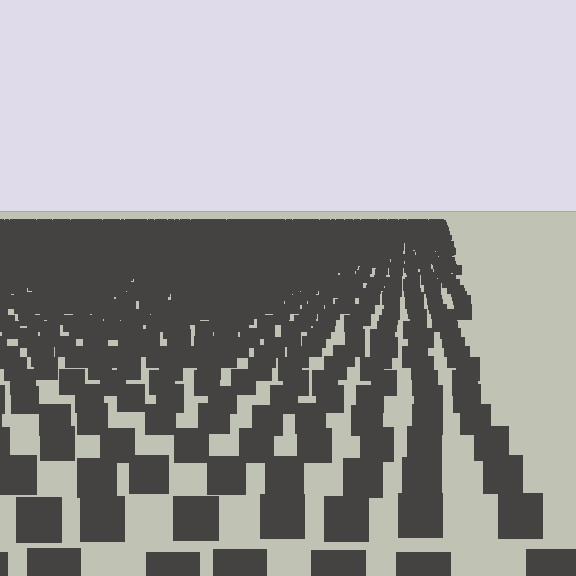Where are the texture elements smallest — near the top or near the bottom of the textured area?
Near the top.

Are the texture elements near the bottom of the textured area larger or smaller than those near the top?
Larger. Near the bottom, elements are closer to the viewer and appear at a bigger on-screen size.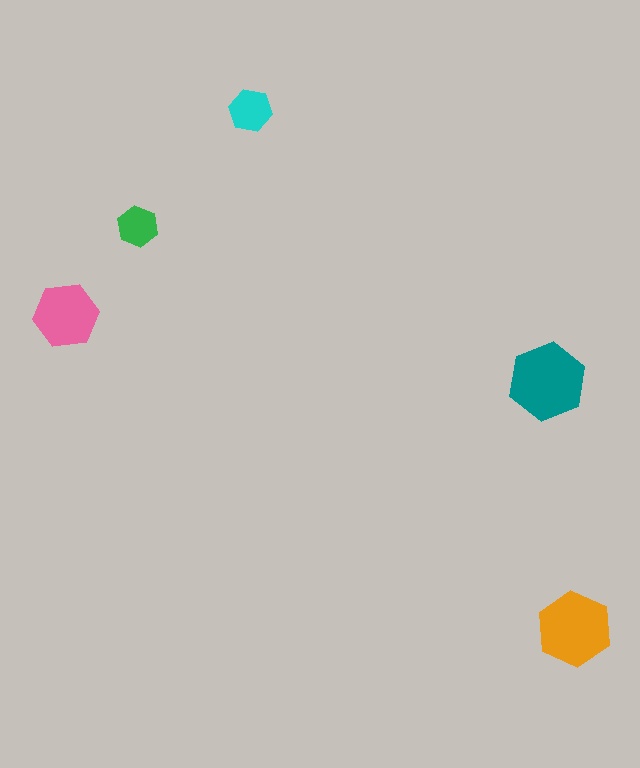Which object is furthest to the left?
The pink hexagon is leftmost.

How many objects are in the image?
There are 5 objects in the image.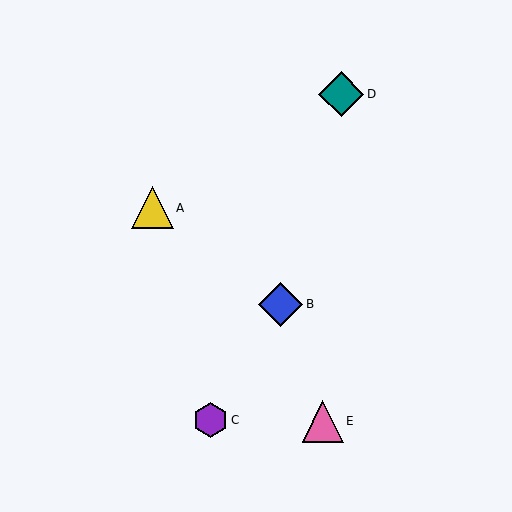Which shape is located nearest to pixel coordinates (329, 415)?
The pink triangle (labeled E) at (323, 421) is nearest to that location.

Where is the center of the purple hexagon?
The center of the purple hexagon is at (210, 420).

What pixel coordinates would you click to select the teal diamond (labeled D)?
Click at (341, 94) to select the teal diamond D.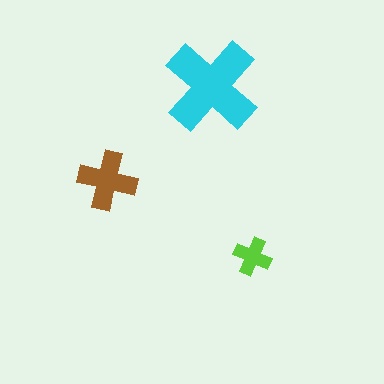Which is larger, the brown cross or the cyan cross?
The cyan one.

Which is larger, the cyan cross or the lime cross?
The cyan one.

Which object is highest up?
The cyan cross is topmost.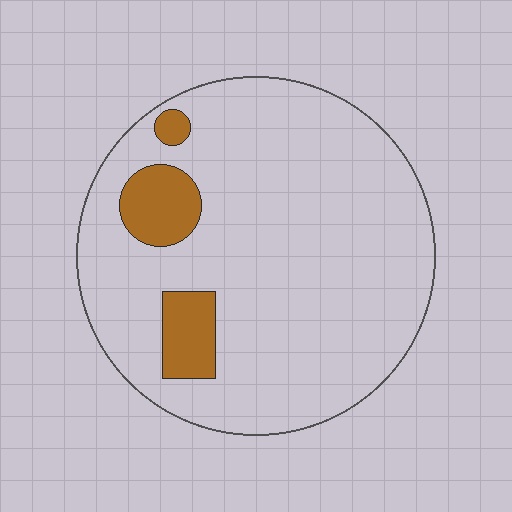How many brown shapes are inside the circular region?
3.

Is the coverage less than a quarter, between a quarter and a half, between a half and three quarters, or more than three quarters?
Less than a quarter.